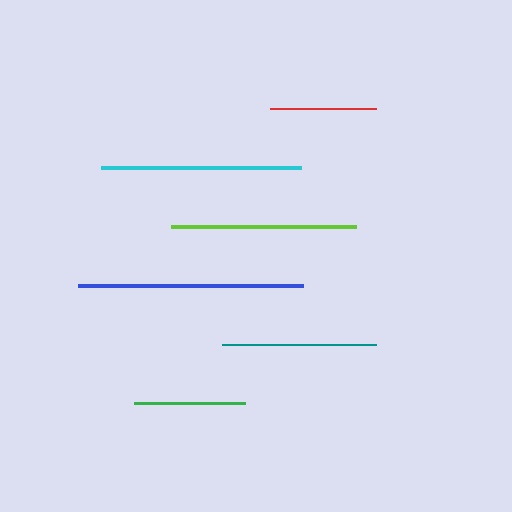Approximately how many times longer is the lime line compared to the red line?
The lime line is approximately 1.7 times the length of the red line.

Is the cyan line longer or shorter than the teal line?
The cyan line is longer than the teal line.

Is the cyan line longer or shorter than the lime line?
The cyan line is longer than the lime line.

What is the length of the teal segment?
The teal segment is approximately 154 pixels long.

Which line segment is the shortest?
The red line is the shortest at approximately 106 pixels.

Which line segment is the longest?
The blue line is the longest at approximately 225 pixels.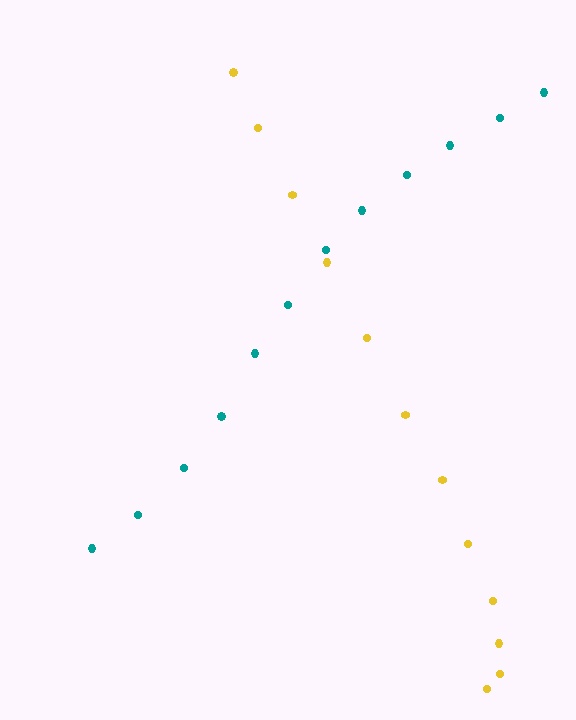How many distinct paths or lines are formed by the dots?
There are 2 distinct paths.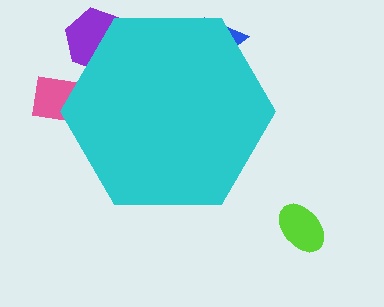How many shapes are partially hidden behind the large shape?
3 shapes are partially hidden.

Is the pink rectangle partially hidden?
Yes, the pink rectangle is partially hidden behind the cyan hexagon.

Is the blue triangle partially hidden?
Yes, the blue triangle is partially hidden behind the cyan hexagon.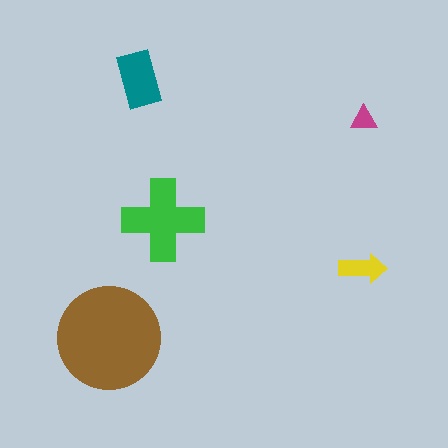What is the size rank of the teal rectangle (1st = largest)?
3rd.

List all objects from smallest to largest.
The magenta triangle, the yellow arrow, the teal rectangle, the green cross, the brown circle.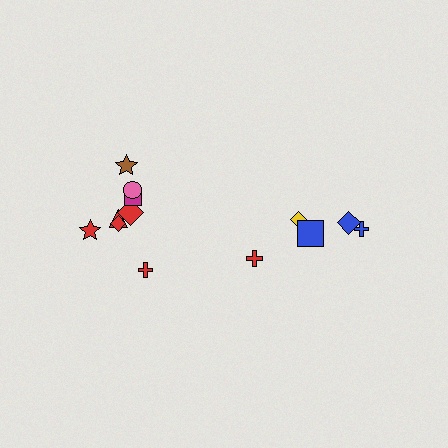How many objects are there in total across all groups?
There are 13 objects.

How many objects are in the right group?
There are 5 objects.